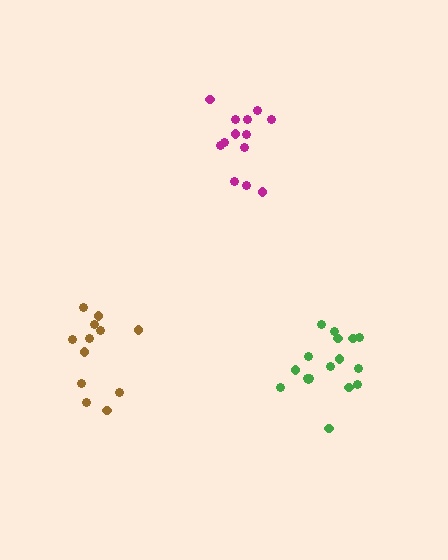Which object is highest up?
The magenta cluster is topmost.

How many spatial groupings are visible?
There are 3 spatial groupings.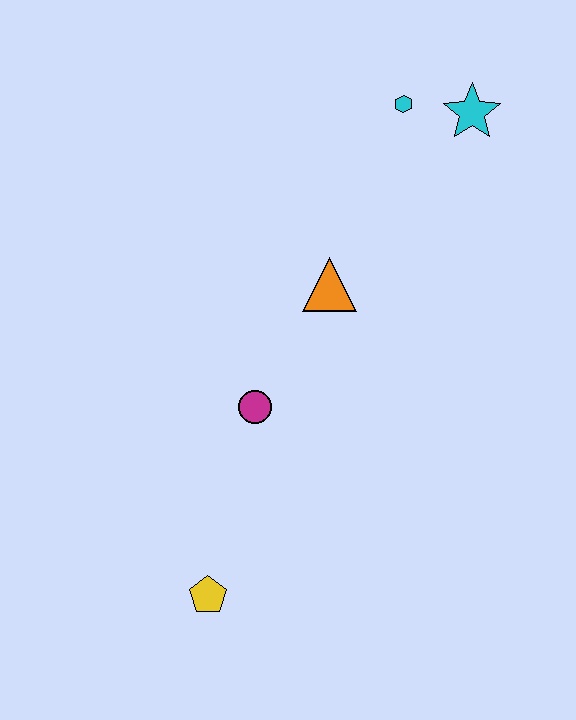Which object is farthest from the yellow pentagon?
The cyan star is farthest from the yellow pentagon.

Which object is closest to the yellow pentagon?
The magenta circle is closest to the yellow pentagon.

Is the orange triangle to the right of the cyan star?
No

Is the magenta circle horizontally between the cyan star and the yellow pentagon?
Yes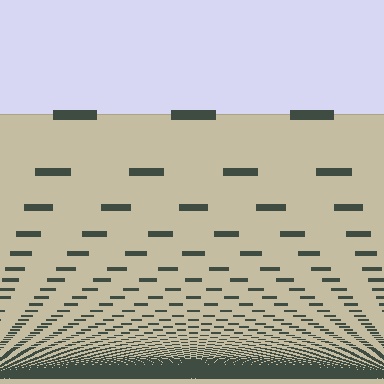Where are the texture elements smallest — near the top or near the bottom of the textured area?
Near the bottom.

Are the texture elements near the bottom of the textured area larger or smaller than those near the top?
Smaller. The gradient is inverted — elements near the bottom are smaller and denser.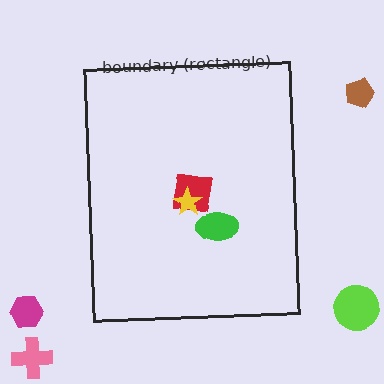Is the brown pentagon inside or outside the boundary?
Outside.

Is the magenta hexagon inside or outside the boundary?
Outside.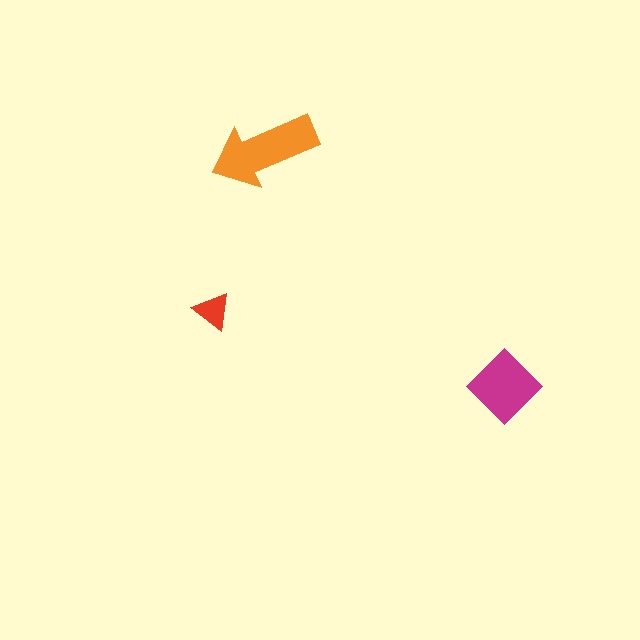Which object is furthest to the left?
The red triangle is leftmost.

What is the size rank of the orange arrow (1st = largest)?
1st.